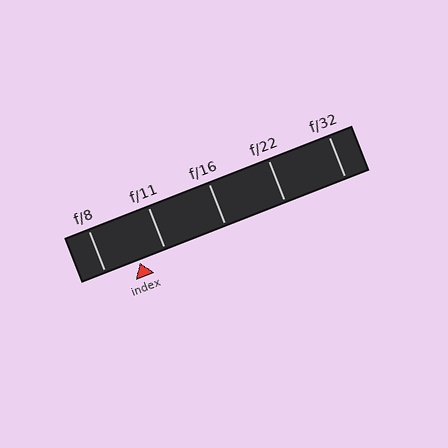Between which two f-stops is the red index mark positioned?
The index mark is between f/8 and f/11.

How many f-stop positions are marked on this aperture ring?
There are 5 f-stop positions marked.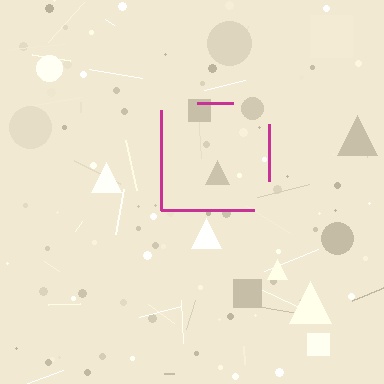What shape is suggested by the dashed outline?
The dashed outline suggests a square.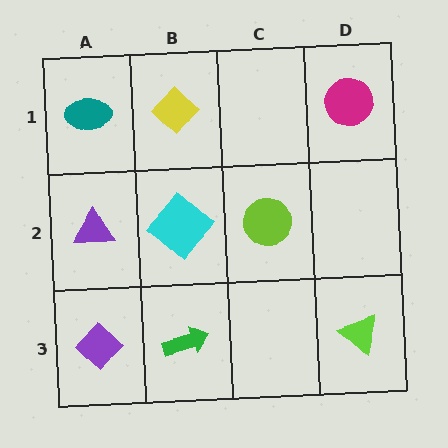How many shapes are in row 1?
3 shapes.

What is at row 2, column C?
A lime circle.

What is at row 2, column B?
A cyan diamond.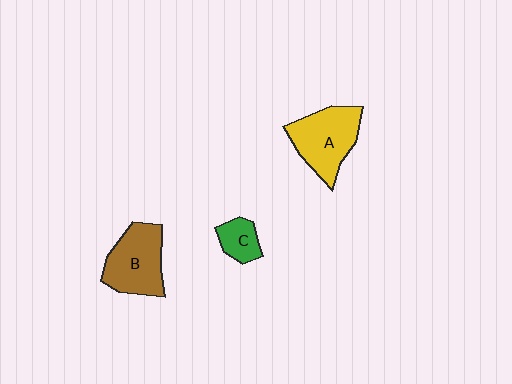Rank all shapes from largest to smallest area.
From largest to smallest: A (yellow), B (brown), C (green).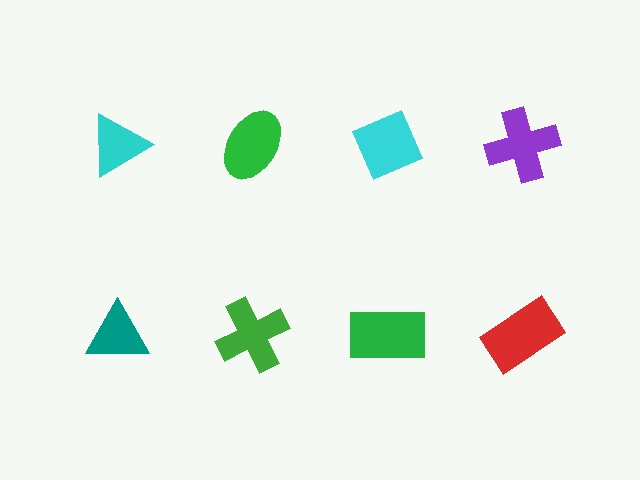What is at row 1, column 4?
A purple cross.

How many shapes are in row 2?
4 shapes.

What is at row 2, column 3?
A green rectangle.